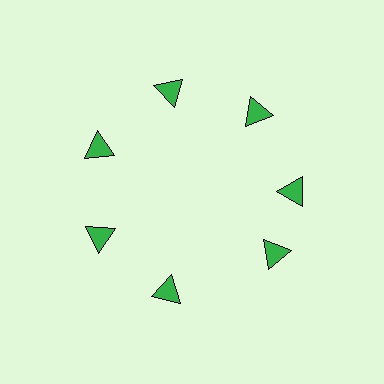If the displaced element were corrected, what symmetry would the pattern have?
It would have 7-fold rotational symmetry — the pattern would map onto itself every 51 degrees.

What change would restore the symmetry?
The symmetry would be restored by rotating it back into even spacing with its neighbors so that all 7 triangles sit at equal angles and equal distance from the center.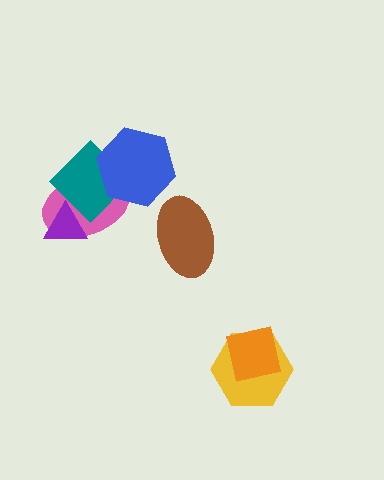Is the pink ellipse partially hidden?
Yes, it is partially covered by another shape.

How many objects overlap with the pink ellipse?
3 objects overlap with the pink ellipse.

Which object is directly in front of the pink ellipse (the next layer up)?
The teal diamond is directly in front of the pink ellipse.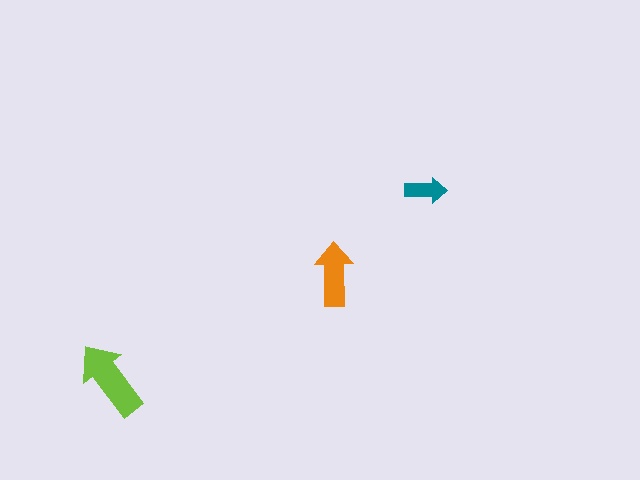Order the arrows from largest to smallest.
the lime one, the orange one, the teal one.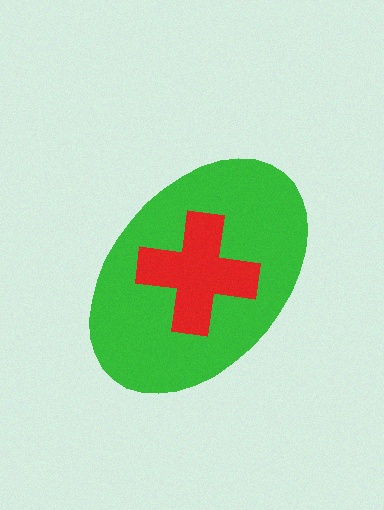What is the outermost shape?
The green ellipse.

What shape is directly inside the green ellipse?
The red cross.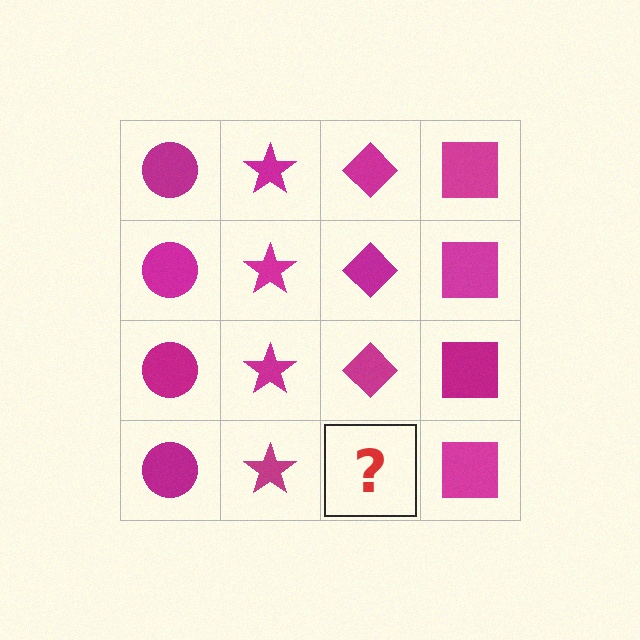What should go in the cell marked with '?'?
The missing cell should contain a magenta diamond.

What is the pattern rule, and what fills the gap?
The rule is that each column has a consistent shape. The gap should be filled with a magenta diamond.